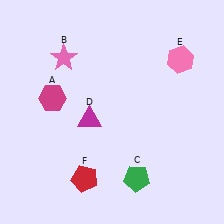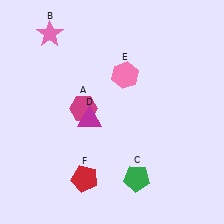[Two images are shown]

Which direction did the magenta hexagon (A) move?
The magenta hexagon (A) moved right.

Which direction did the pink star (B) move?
The pink star (B) moved up.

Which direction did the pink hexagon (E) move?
The pink hexagon (E) moved left.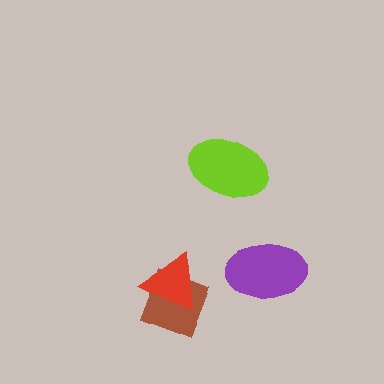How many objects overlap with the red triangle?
1 object overlaps with the red triangle.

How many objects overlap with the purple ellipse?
0 objects overlap with the purple ellipse.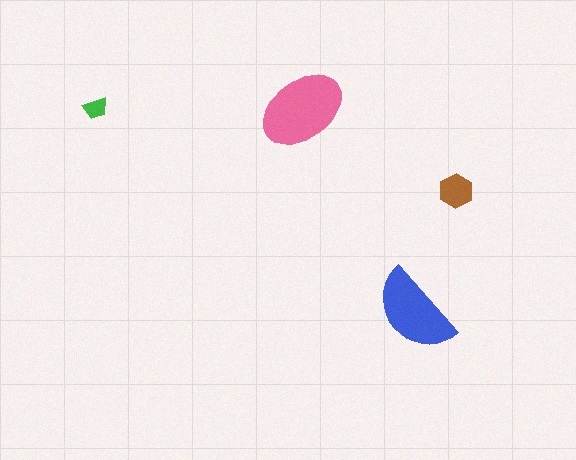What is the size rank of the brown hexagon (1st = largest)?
3rd.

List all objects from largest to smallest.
The pink ellipse, the blue semicircle, the brown hexagon, the green trapezoid.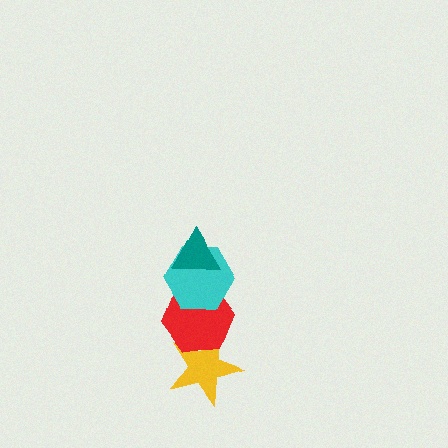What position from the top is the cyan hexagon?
The cyan hexagon is 2nd from the top.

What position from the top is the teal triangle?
The teal triangle is 1st from the top.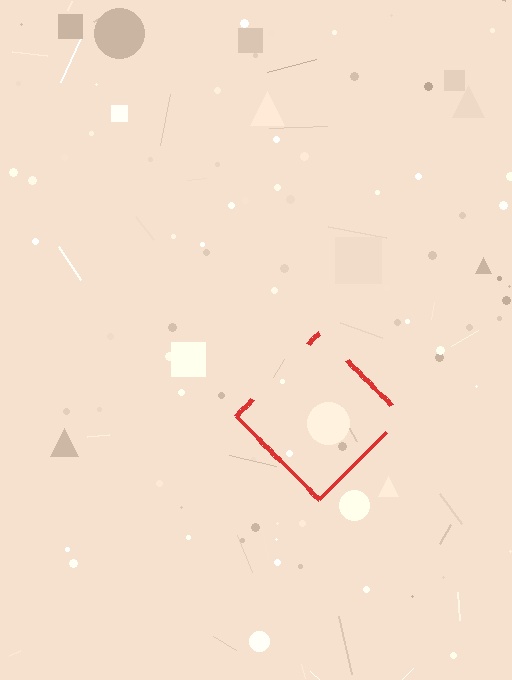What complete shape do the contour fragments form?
The contour fragments form a diamond.